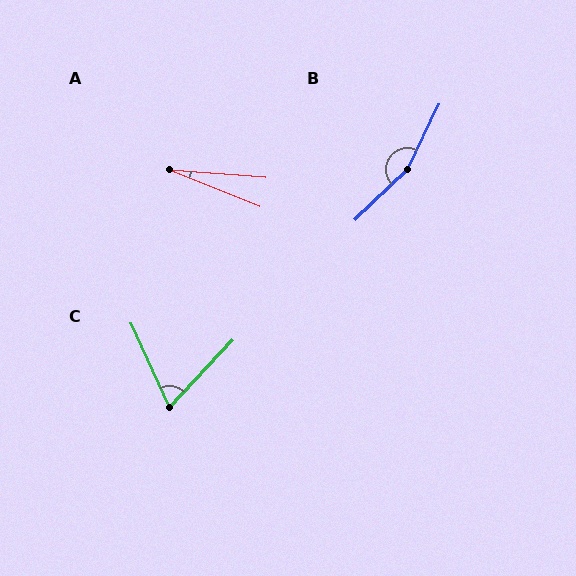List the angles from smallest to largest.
A (17°), C (67°), B (159°).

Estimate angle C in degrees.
Approximately 67 degrees.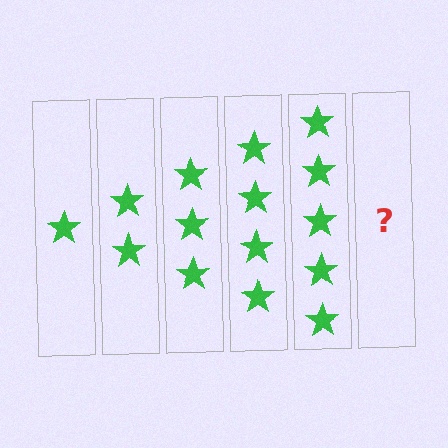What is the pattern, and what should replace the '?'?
The pattern is that each step adds one more star. The '?' should be 6 stars.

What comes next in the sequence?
The next element should be 6 stars.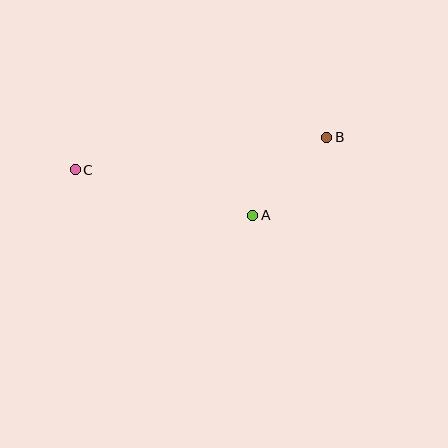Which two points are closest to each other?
Points A and B are closest to each other.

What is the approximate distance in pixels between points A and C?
The distance between A and C is approximately 183 pixels.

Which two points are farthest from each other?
Points B and C are farthest from each other.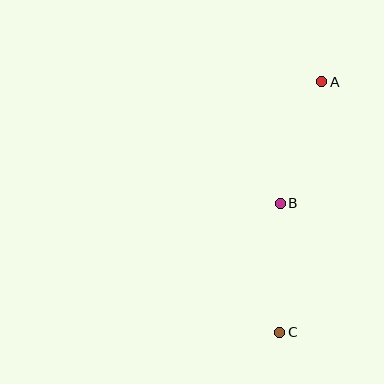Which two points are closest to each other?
Points A and B are closest to each other.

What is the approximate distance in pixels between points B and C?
The distance between B and C is approximately 129 pixels.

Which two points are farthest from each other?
Points A and C are farthest from each other.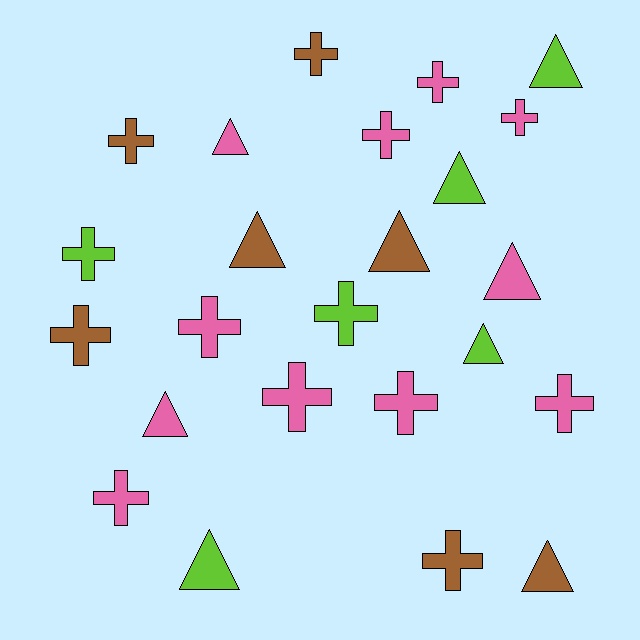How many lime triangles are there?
There are 4 lime triangles.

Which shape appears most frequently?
Cross, with 14 objects.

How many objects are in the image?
There are 24 objects.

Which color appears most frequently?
Pink, with 11 objects.